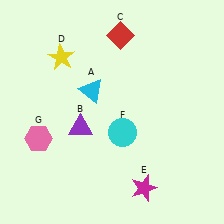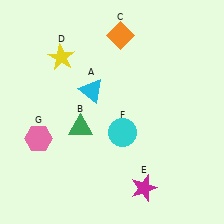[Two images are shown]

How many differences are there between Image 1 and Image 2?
There are 2 differences between the two images.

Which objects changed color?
B changed from purple to green. C changed from red to orange.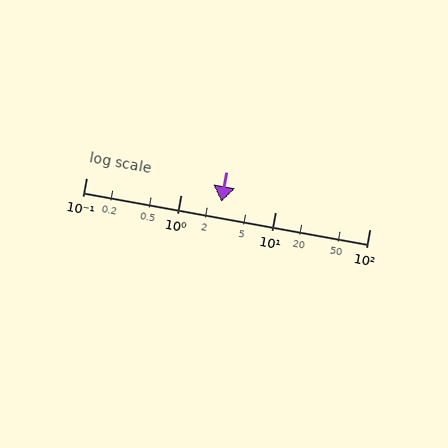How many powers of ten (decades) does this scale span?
The scale spans 3 decades, from 0.1 to 100.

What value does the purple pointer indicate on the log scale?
The pointer indicates approximately 2.7.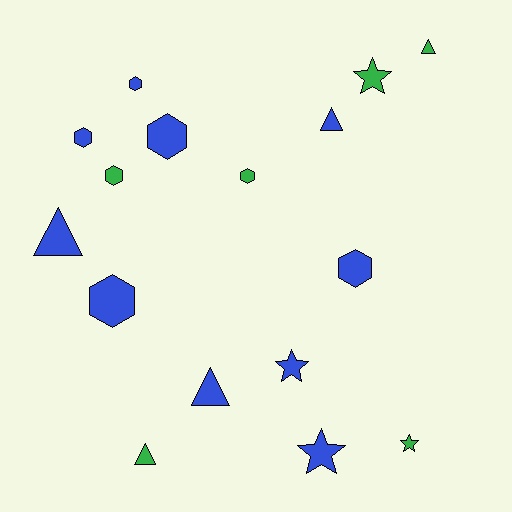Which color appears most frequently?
Blue, with 10 objects.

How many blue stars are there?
There are 2 blue stars.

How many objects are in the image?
There are 16 objects.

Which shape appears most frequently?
Hexagon, with 7 objects.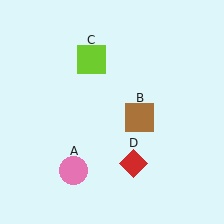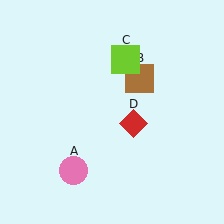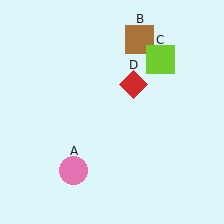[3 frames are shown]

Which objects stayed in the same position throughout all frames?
Pink circle (object A) remained stationary.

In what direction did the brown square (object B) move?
The brown square (object B) moved up.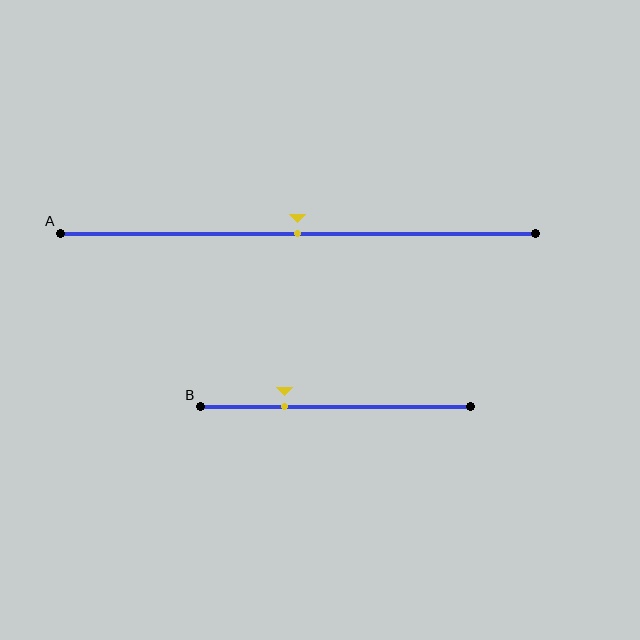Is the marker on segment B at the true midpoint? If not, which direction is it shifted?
No, the marker on segment B is shifted to the left by about 19% of the segment length.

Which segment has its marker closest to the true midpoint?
Segment A has its marker closest to the true midpoint.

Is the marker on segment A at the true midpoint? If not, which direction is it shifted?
Yes, the marker on segment A is at the true midpoint.